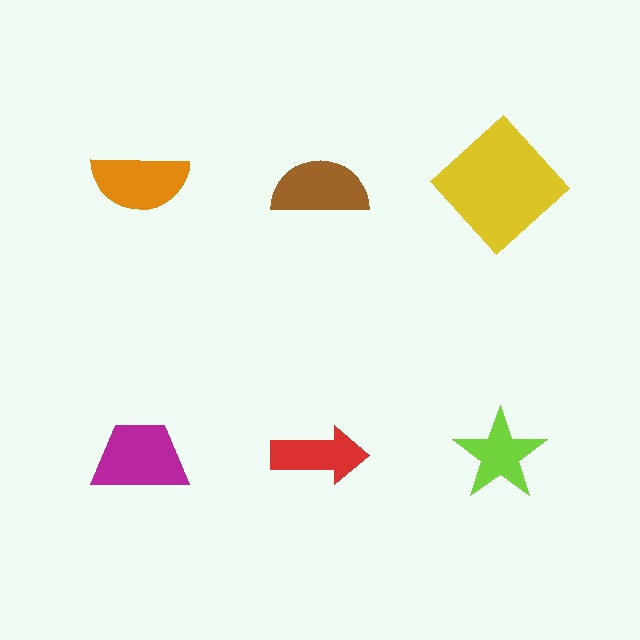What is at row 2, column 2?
A red arrow.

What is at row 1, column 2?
A brown semicircle.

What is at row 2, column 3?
A lime star.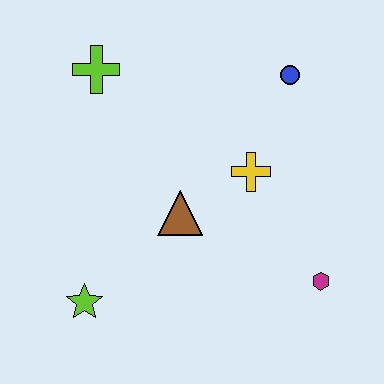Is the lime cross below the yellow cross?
No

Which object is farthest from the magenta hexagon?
The lime cross is farthest from the magenta hexagon.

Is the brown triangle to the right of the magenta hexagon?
No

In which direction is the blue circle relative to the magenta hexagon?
The blue circle is above the magenta hexagon.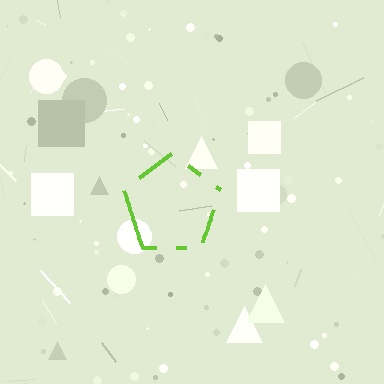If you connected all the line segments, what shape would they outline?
They would outline a pentagon.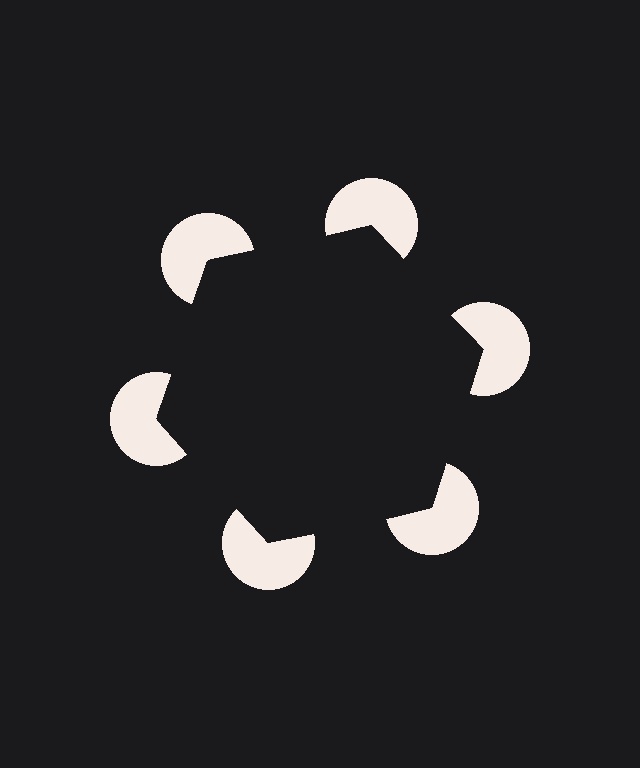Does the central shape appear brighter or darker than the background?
It typically appears slightly darker than the background, even though no actual brightness change is drawn.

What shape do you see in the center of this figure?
An illusory hexagon — its edges are inferred from the aligned wedge cuts in the pac-man discs, not physically drawn.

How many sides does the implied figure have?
6 sides.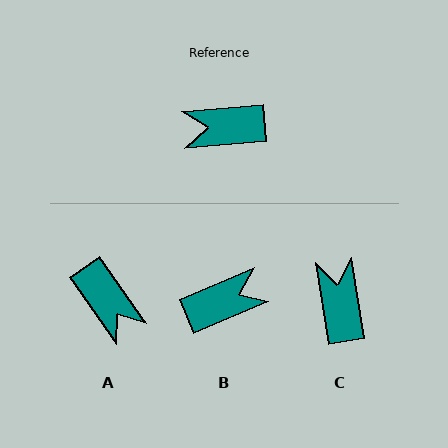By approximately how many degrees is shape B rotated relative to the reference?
Approximately 162 degrees clockwise.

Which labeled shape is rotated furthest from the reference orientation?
B, about 162 degrees away.